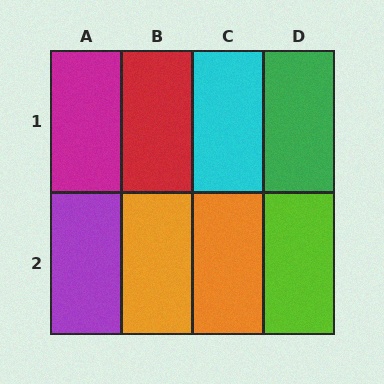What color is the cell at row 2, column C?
Orange.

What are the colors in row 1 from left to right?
Magenta, red, cyan, green.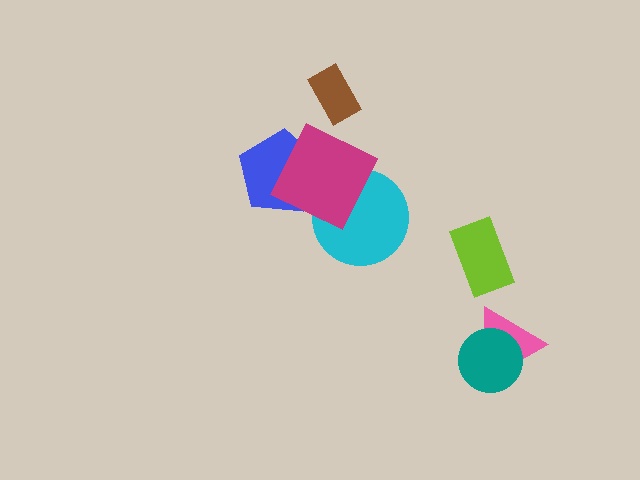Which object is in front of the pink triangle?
The teal circle is in front of the pink triangle.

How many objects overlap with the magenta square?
2 objects overlap with the magenta square.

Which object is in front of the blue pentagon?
The magenta square is in front of the blue pentagon.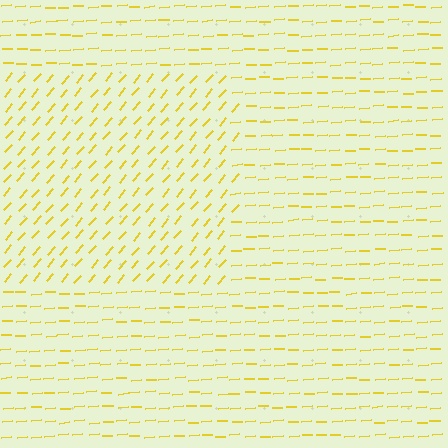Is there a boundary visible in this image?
Yes, there is a texture boundary formed by a change in line orientation.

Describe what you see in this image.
The image is filled with small yellow line segments. A rectangle region in the image has lines oriented differently from the surrounding lines, creating a visible texture boundary.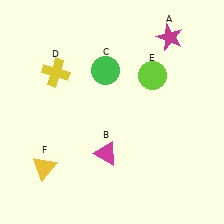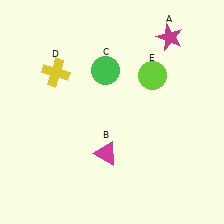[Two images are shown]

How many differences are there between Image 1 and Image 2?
There is 1 difference between the two images.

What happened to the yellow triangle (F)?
The yellow triangle (F) was removed in Image 2. It was in the bottom-left area of Image 1.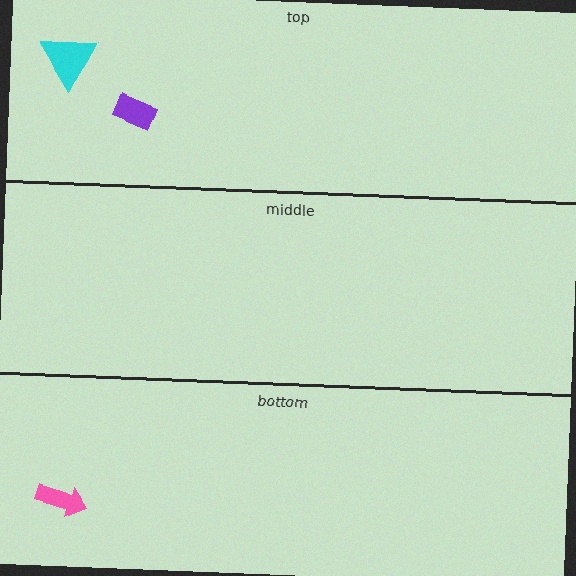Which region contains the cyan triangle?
The top region.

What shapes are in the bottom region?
The pink arrow.